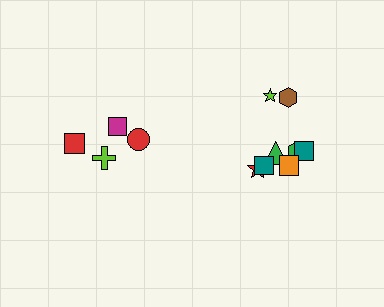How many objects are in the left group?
There are 4 objects.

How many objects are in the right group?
There are 8 objects.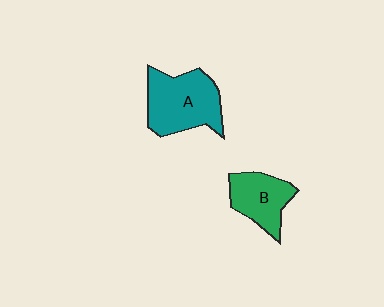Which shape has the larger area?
Shape A (teal).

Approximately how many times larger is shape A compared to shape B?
Approximately 1.5 times.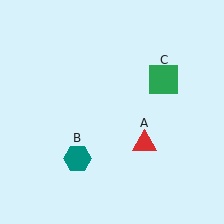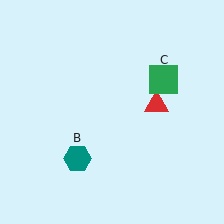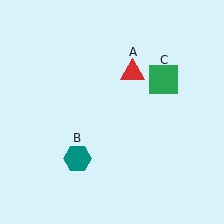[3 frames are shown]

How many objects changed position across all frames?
1 object changed position: red triangle (object A).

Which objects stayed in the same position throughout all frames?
Teal hexagon (object B) and green square (object C) remained stationary.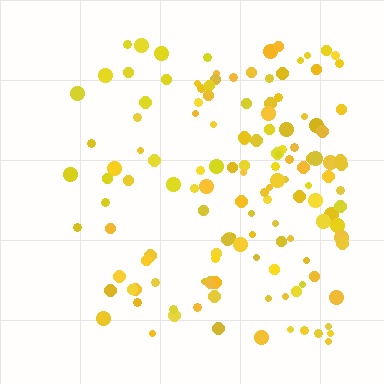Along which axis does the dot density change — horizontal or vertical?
Horizontal.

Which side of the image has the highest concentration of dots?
The right.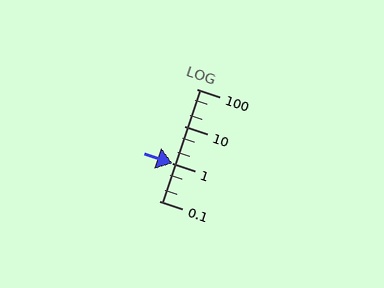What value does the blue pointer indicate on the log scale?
The pointer indicates approximately 0.99.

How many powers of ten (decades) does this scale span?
The scale spans 3 decades, from 0.1 to 100.